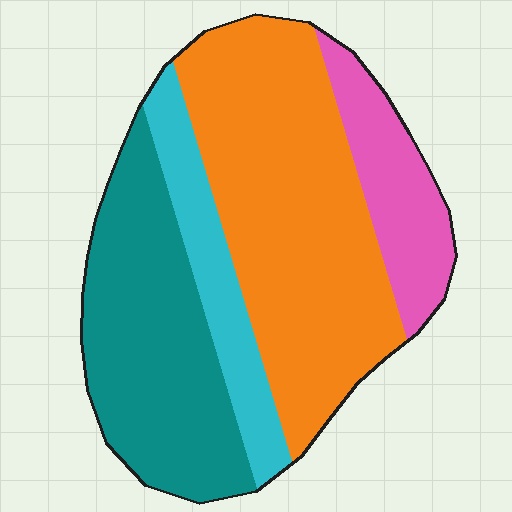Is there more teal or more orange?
Orange.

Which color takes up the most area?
Orange, at roughly 45%.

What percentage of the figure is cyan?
Cyan takes up about one eighth (1/8) of the figure.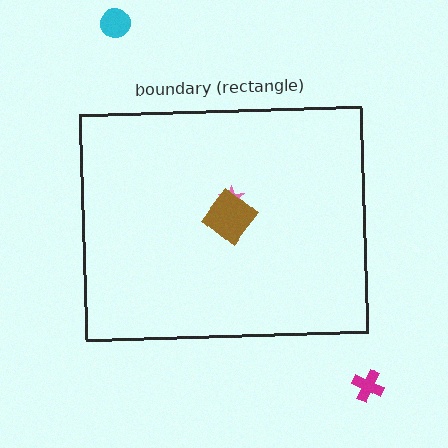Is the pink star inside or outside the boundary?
Inside.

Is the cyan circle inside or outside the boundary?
Outside.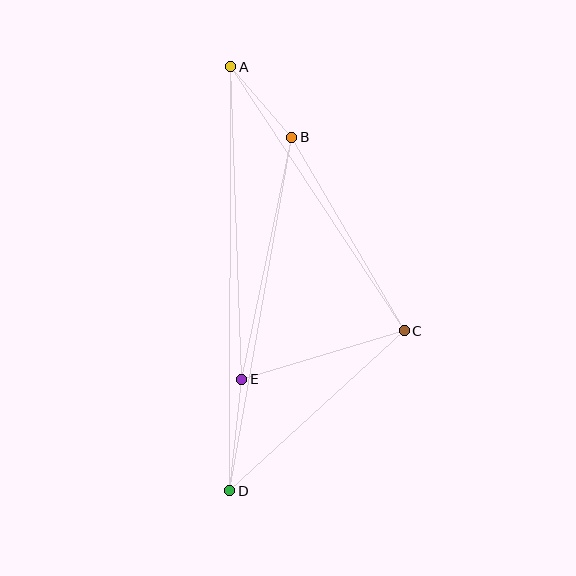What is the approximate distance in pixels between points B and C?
The distance between B and C is approximately 224 pixels.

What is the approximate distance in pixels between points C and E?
The distance between C and E is approximately 169 pixels.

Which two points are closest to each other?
Points A and B are closest to each other.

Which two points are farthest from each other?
Points A and D are farthest from each other.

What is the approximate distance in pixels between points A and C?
The distance between A and C is approximately 316 pixels.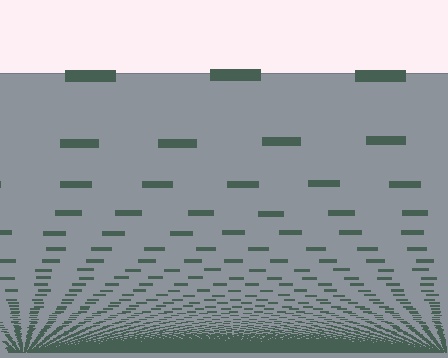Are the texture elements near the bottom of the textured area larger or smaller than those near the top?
Smaller. The gradient is inverted — elements near the bottom are smaller and denser.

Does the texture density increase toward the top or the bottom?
Density increases toward the bottom.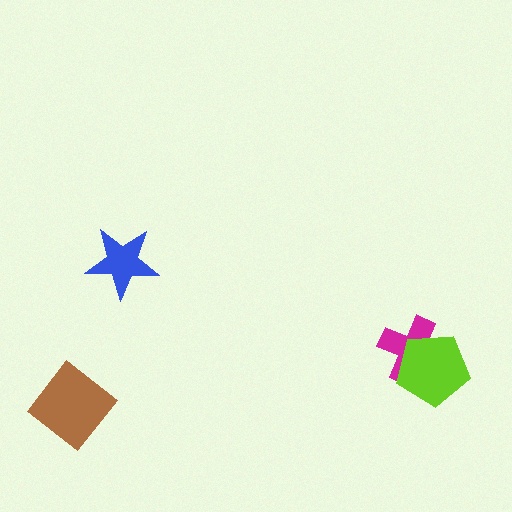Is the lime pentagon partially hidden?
No, no other shape covers it.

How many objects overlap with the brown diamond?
0 objects overlap with the brown diamond.